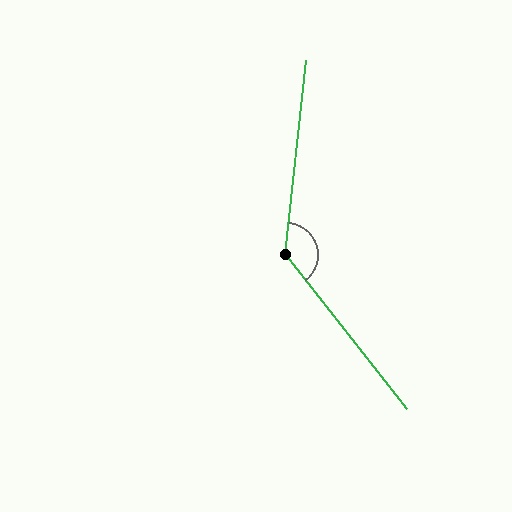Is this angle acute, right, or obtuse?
It is obtuse.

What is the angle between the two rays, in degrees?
Approximately 136 degrees.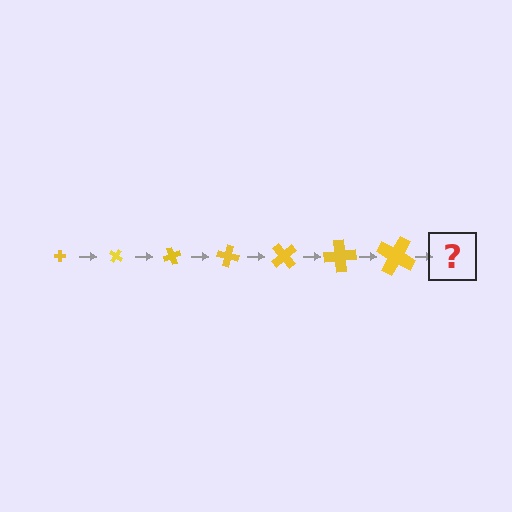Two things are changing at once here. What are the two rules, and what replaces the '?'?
The two rules are that the cross grows larger each step and it rotates 35 degrees each step. The '?' should be a cross, larger than the previous one and rotated 245 degrees from the start.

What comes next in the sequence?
The next element should be a cross, larger than the previous one and rotated 245 degrees from the start.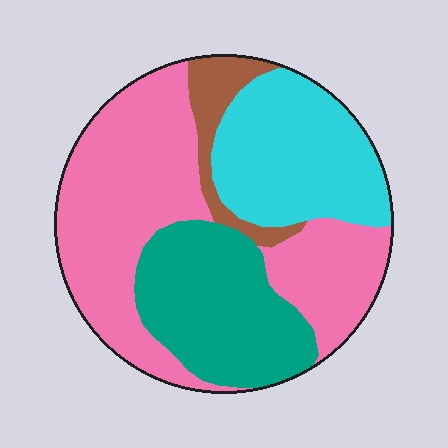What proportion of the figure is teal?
Teal covers 24% of the figure.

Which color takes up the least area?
Brown, at roughly 5%.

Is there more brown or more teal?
Teal.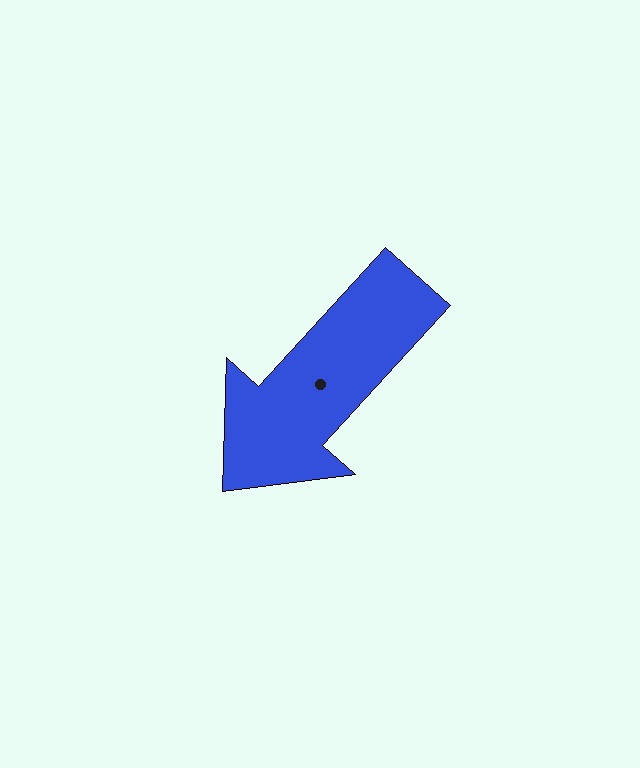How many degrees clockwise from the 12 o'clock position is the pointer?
Approximately 222 degrees.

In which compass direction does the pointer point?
Southwest.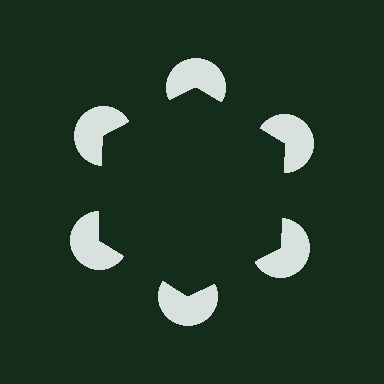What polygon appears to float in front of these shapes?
An illusory hexagon — its edges are inferred from the aligned wedge cuts in the pac-man discs, not physically drawn.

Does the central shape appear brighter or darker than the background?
It typically appears slightly darker than the background, even though no actual brightness change is drawn.